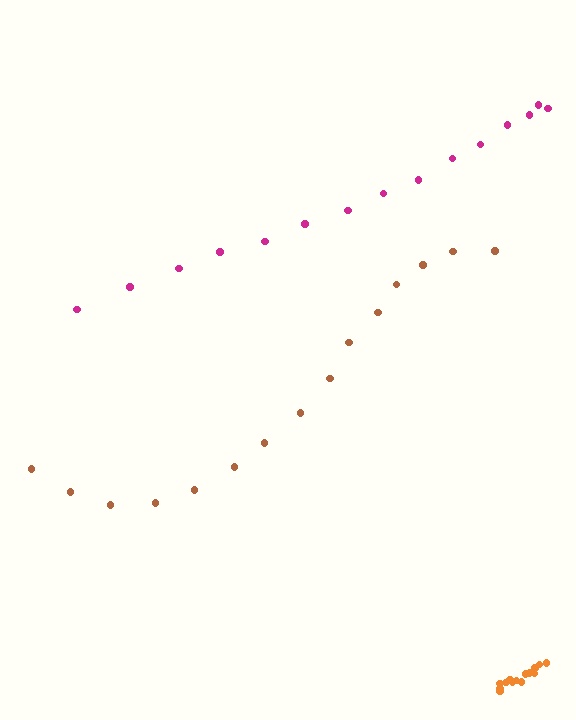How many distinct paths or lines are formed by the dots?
There are 3 distinct paths.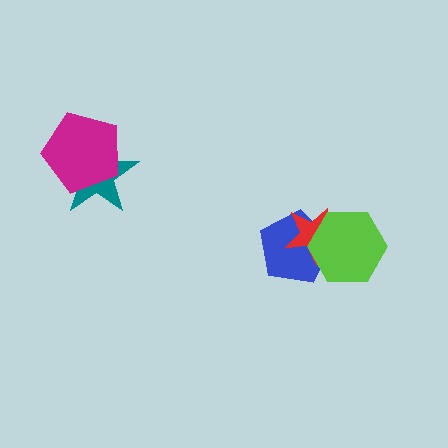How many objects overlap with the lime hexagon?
2 objects overlap with the lime hexagon.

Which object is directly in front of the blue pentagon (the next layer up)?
The red star is directly in front of the blue pentagon.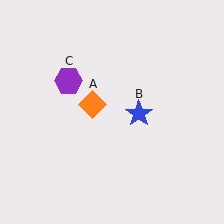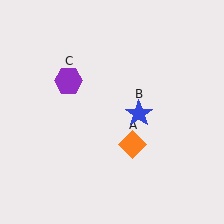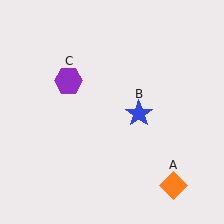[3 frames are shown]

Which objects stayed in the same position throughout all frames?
Blue star (object B) and purple hexagon (object C) remained stationary.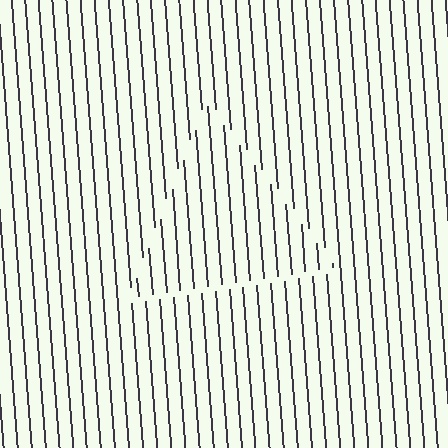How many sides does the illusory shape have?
3 sides — the line-ends trace a triangle.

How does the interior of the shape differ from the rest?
The interior of the shape contains the same grating, shifted by half a period — the contour is defined by the phase discontinuity where line-ends from the inner and outer gratings abut.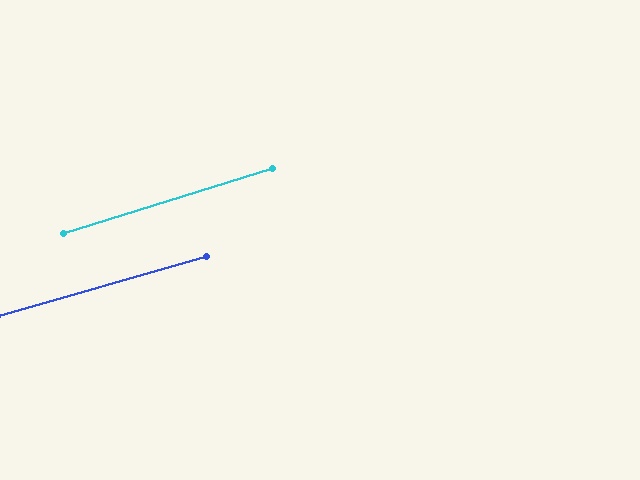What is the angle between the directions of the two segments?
Approximately 1 degree.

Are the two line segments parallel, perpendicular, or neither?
Parallel — their directions differ by only 1.5°.